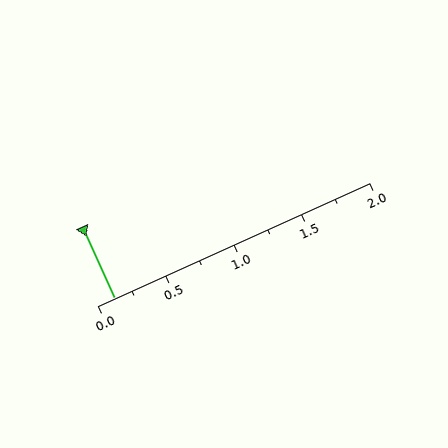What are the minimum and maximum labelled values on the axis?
The axis runs from 0.0 to 2.0.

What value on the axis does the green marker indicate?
The marker indicates approximately 0.12.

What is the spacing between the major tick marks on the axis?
The major ticks are spaced 0.5 apart.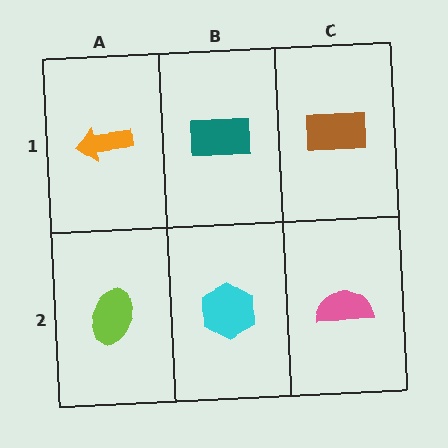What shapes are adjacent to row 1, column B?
A cyan hexagon (row 2, column B), an orange arrow (row 1, column A), a brown rectangle (row 1, column C).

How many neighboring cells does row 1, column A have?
2.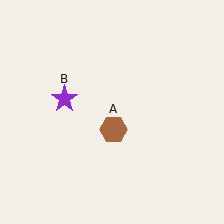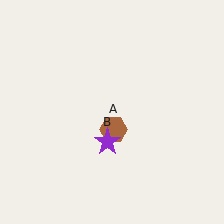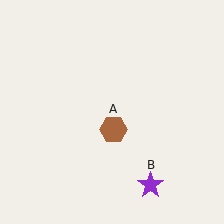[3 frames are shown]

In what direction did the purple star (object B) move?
The purple star (object B) moved down and to the right.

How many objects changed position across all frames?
1 object changed position: purple star (object B).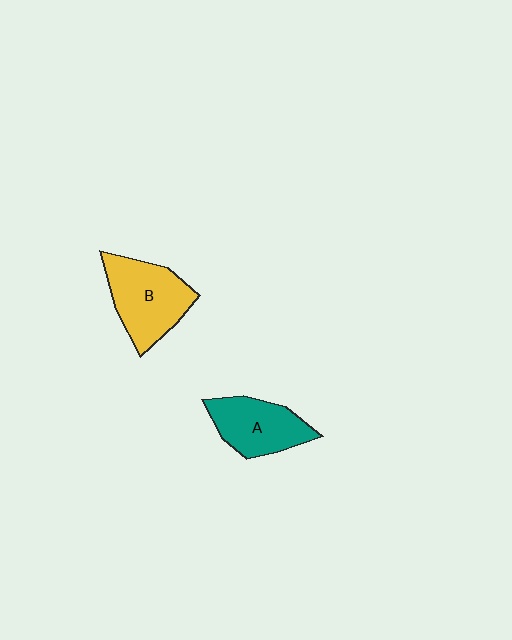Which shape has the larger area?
Shape B (yellow).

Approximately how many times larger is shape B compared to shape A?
Approximately 1.2 times.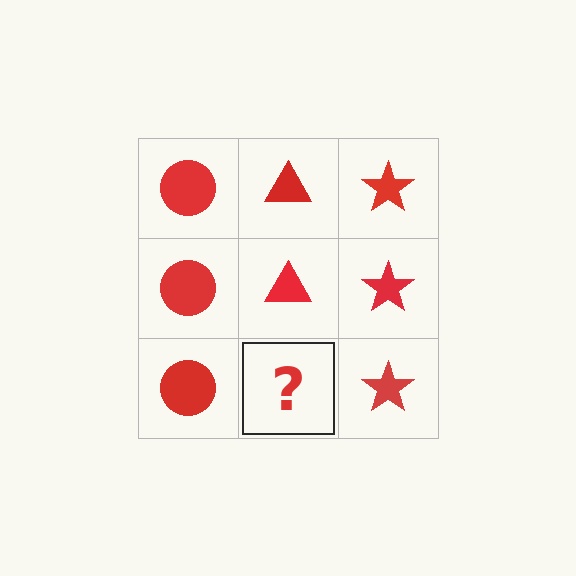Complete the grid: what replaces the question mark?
The question mark should be replaced with a red triangle.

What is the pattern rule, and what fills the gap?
The rule is that each column has a consistent shape. The gap should be filled with a red triangle.